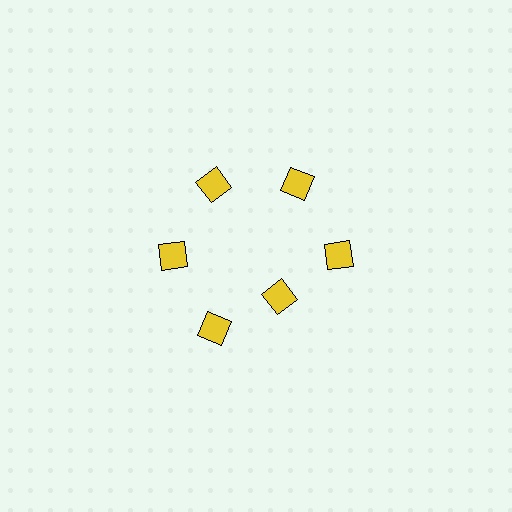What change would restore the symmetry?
The symmetry would be restored by moving it outward, back onto the ring so that all 6 diamonds sit at equal angles and equal distance from the center.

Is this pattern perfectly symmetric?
No. The 6 yellow diamonds are arranged in a ring, but one element near the 5 o'clock position is pulled inward toward the center, breaking the 6-fold rotational symmetry.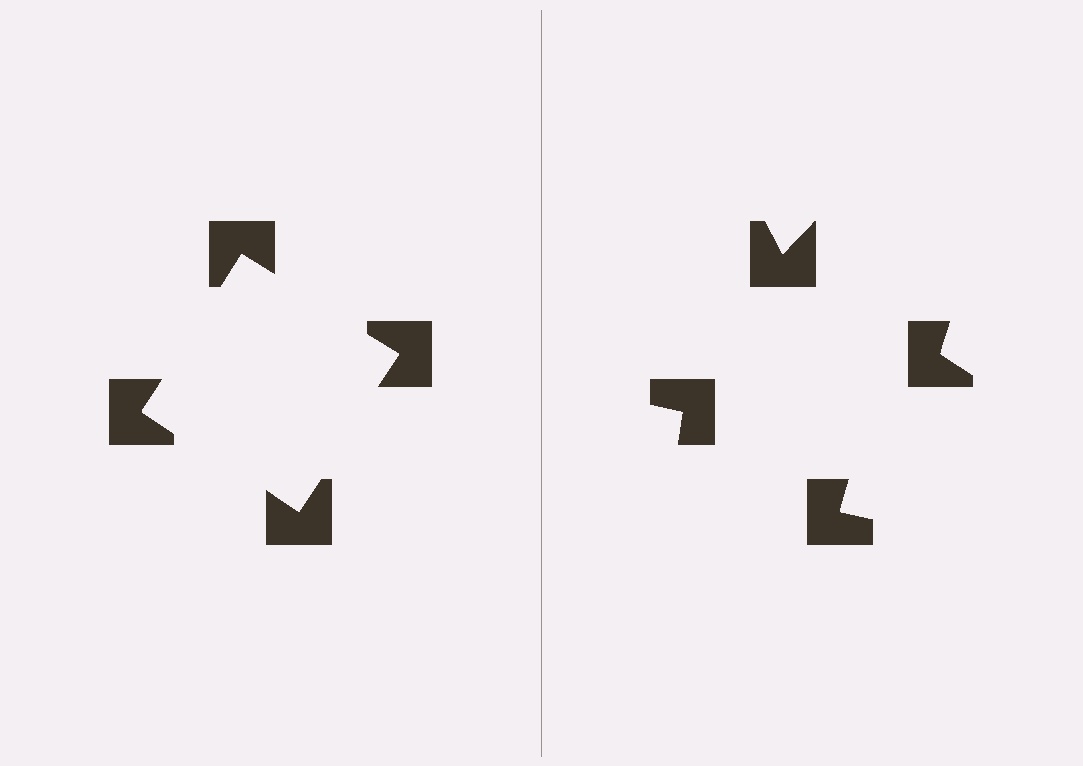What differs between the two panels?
The notched squares are positioned identically on both sides; only the wedge orientations differ. On the left they align to a square; on the right they are misaligned.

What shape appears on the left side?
An illusory square.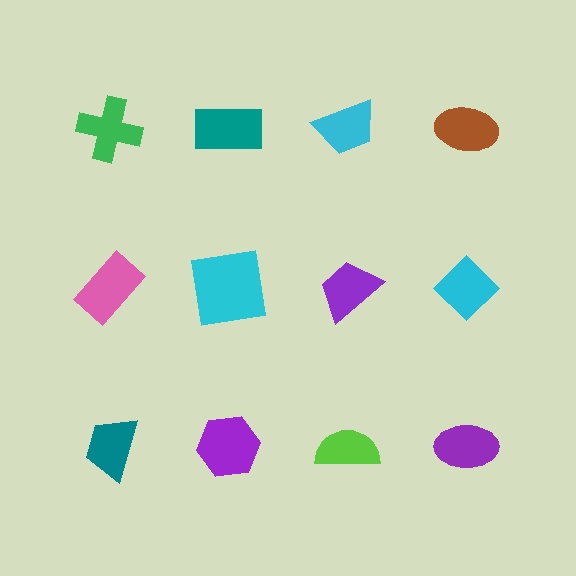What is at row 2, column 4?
A cyan diamond.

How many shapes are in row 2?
4 shapes.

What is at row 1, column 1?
A green cross.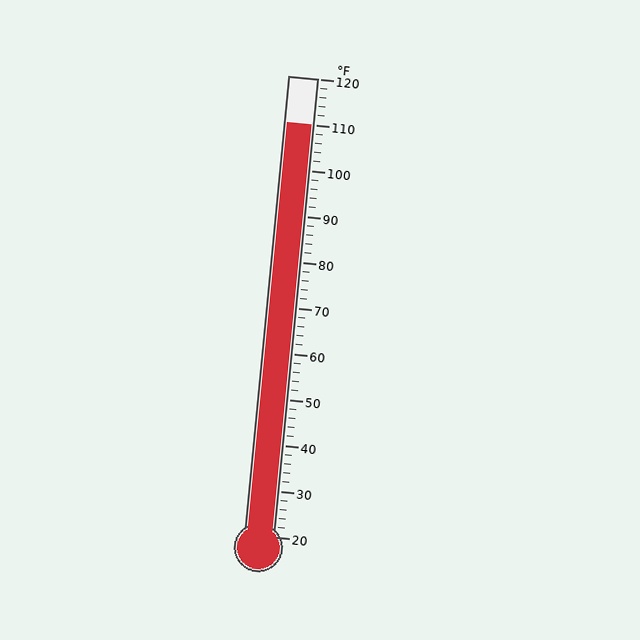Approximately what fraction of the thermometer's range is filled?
The thermometer is filled to approximately 90% of its range.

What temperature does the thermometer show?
The thermometer shows approximately 110°F.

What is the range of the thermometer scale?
The thermometer scale ranges from 20°F to 120°F.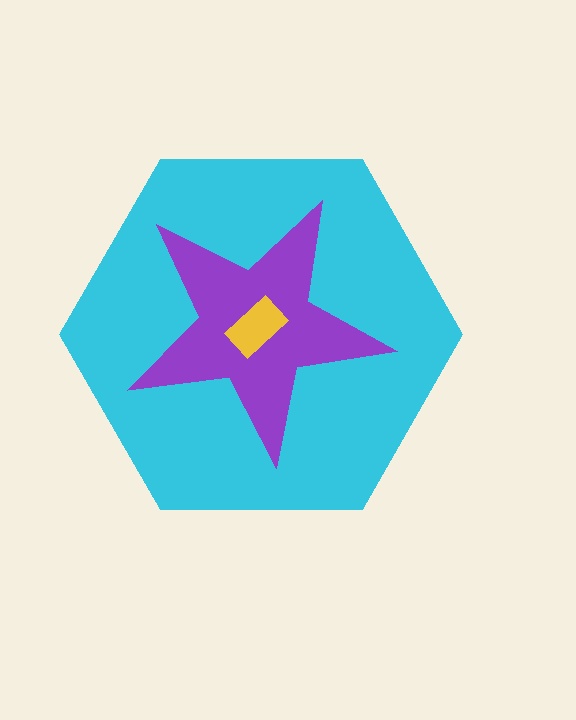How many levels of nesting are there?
3.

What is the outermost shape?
The cyan hexagon.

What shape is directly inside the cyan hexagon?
The purple star.